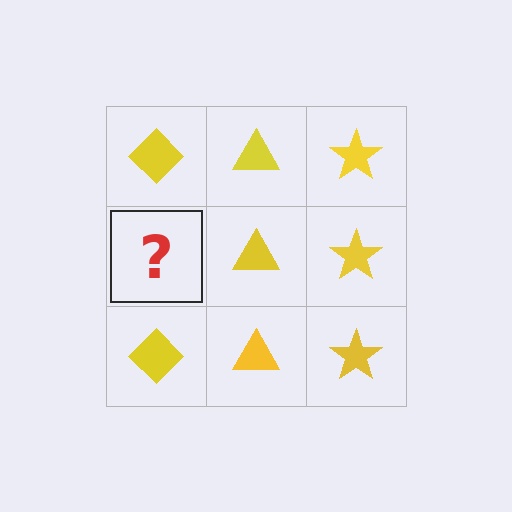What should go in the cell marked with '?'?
The missing cell should contain a yellow diamond.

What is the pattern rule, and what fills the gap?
The rule is that each column has a consistent shape. The gap should be filled with a yellow diamond.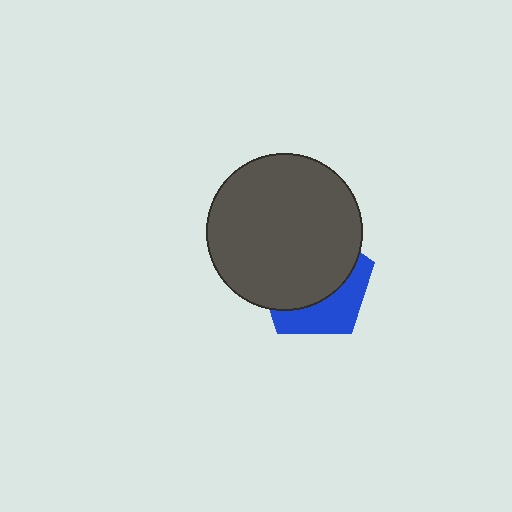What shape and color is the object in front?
The object in front is a dark gray circle.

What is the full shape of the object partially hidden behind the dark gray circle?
The partially hidden object is a blue pentagon.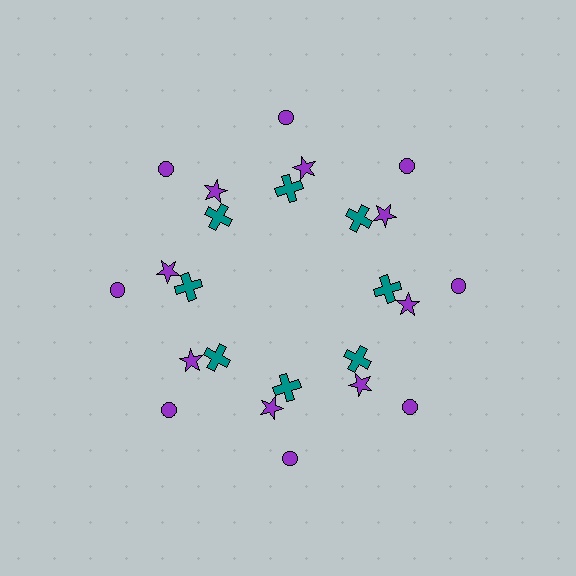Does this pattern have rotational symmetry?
Yes, this pattern has 8-fold rotational symmetry. It looks the same after rotating 45 degrees around the center.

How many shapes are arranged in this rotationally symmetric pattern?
There are 24 shapes, arranged in 8 groups of 3.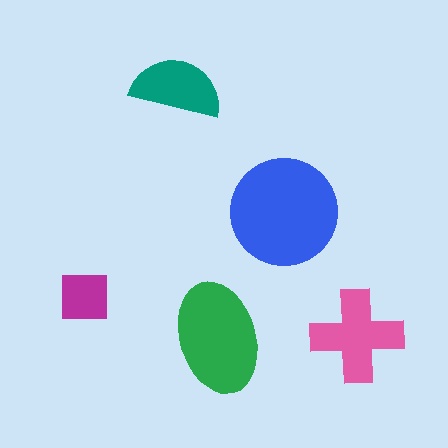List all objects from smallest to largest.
The magenta square, the teal semicircle, the pink cross, the green ellipse, the blue circle.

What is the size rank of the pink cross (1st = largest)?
3rd.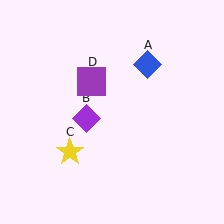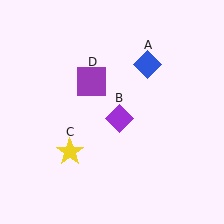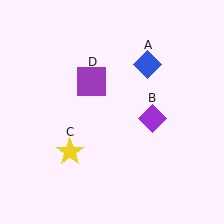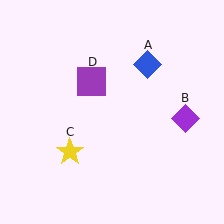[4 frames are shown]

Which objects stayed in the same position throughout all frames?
Blue diamond (object A) and yellow star (object C) and purple square (object D) remained stationary.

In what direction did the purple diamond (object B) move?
The purple diamond (object B) moved right.